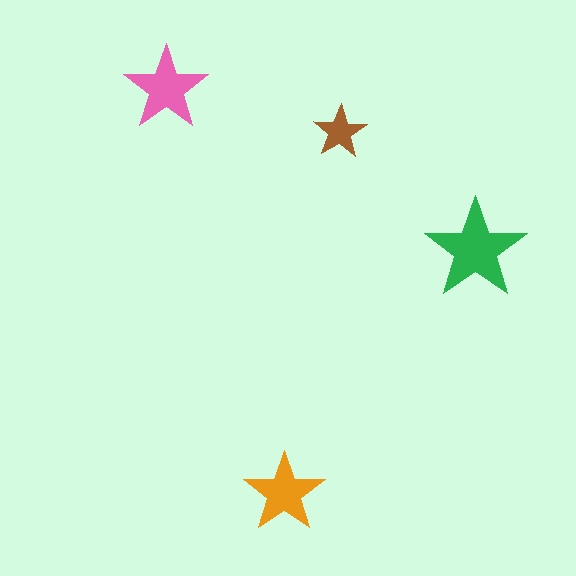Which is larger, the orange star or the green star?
The green one.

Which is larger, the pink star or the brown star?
The pink one.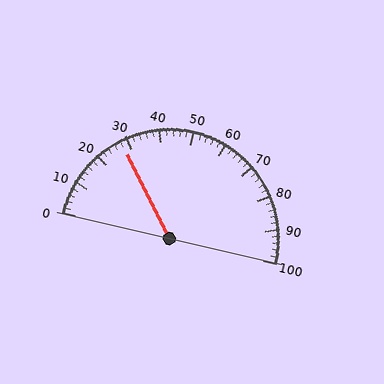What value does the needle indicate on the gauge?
The needle indicates approximately 28.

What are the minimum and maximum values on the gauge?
The gauge ranges from 0 to 100.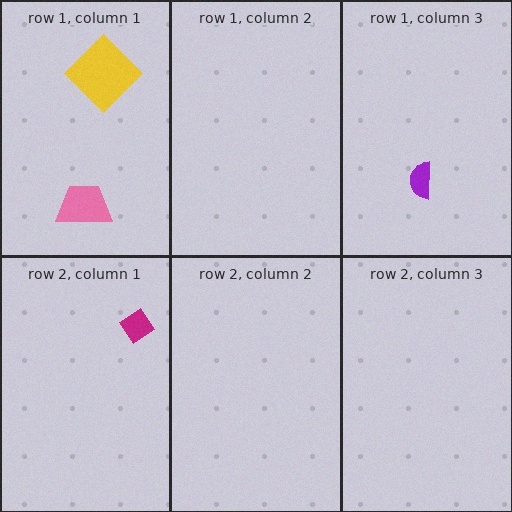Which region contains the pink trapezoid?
The row 1, column 1 region.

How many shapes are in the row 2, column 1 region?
1.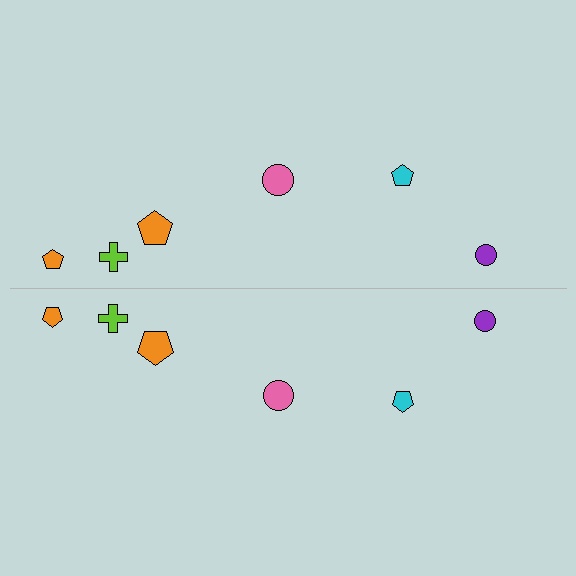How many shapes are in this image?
There are 12 shapes in this image.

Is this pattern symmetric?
Yes, this pattern has bilateral (reflection) symmetry.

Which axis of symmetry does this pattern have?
The pattern has a horizontal axis of symmetry running through the center of the image.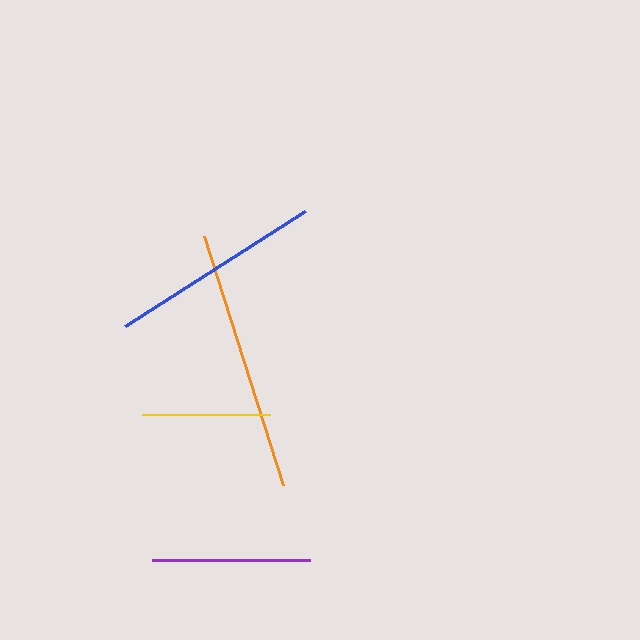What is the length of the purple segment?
The purple segment is approximately 159 pixels long.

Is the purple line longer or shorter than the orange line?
The orange line is longer than the purple line.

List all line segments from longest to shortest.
From longest to shortest: orange, blue, purple, yellow.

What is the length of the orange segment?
The orange segment is approximately 261 pixels long.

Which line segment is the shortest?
The yellow line is the shortest at approximately 128 pixels.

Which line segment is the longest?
The orange line is the longest at approximately 261 pixels.